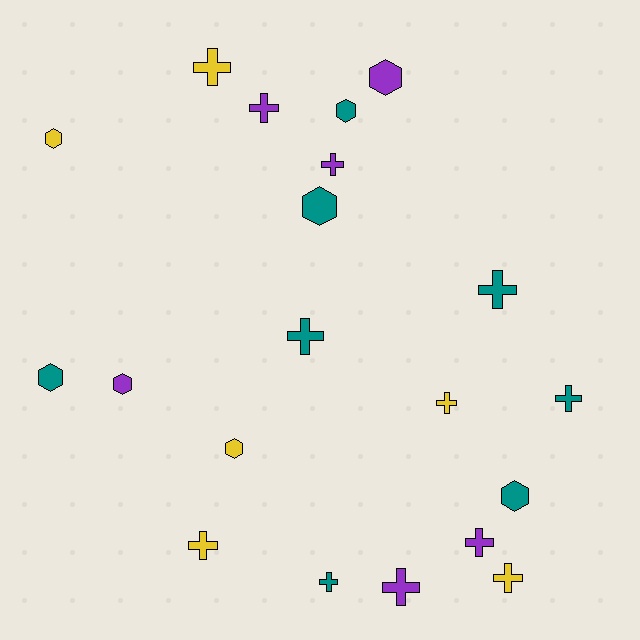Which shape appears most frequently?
Cross, with 12 objects.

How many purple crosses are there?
There are 4 purple crosses.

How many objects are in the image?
There are 20 objects.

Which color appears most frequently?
Teal, with 8 objects.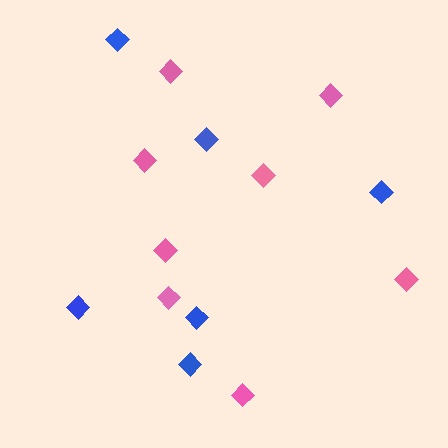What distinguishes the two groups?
There are 2 groups: one group of blue diamonds (6) and one group of pink diamonds (8).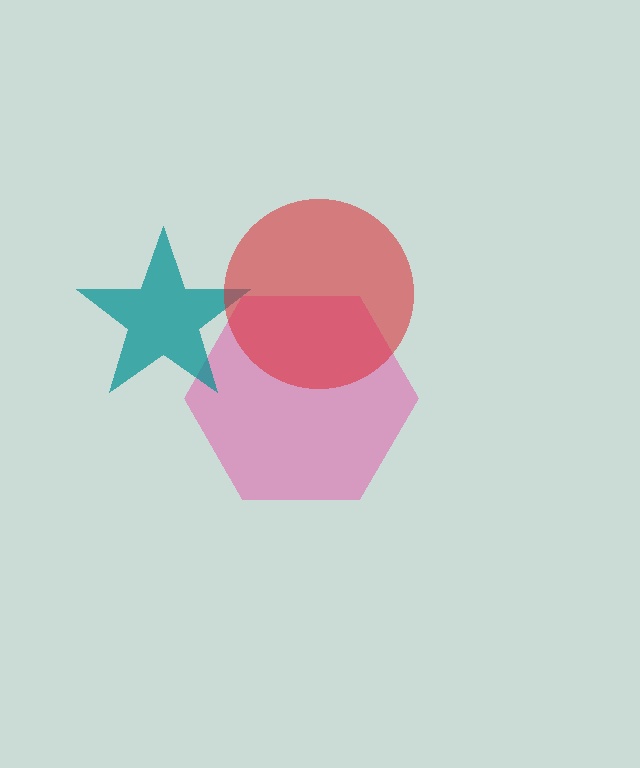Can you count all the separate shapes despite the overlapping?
Yes, there are 3 separate shapes.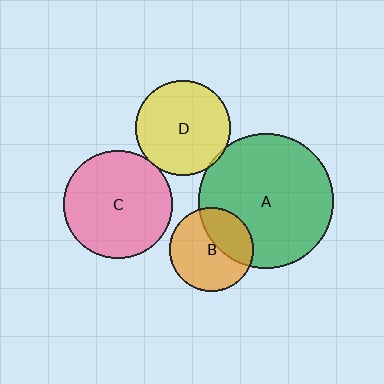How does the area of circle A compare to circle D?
Approximately 2.0 times.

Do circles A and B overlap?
Yes.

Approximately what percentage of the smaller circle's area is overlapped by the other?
Approximately 35%.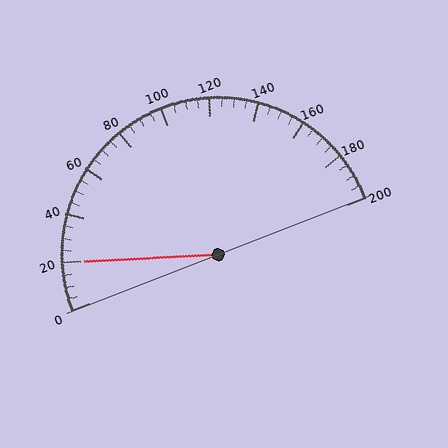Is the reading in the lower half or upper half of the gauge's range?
The reading is in the lower half of the range (0 to 200).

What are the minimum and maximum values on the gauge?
The gauge ranges from 0 to 200.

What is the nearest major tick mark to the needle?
The nearest major tick mark is 20.